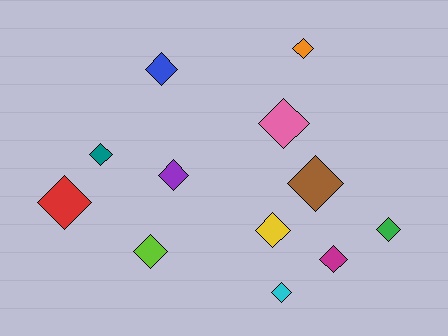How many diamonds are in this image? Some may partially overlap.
There are 12 diamonds.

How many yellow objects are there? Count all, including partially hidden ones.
There is 1 yellow object.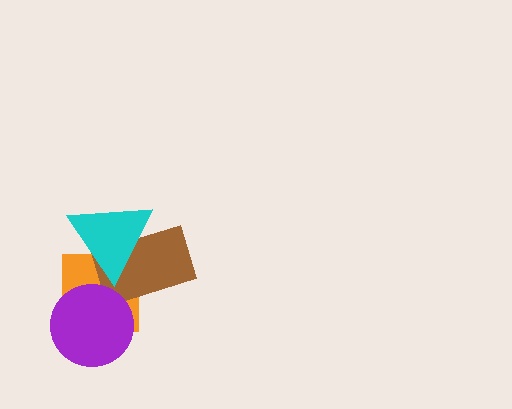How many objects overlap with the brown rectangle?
2 objects overlap with the brown rectangle.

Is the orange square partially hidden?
Yes, it is partially covered by another shape.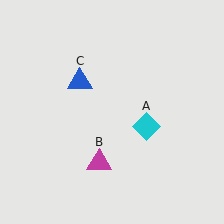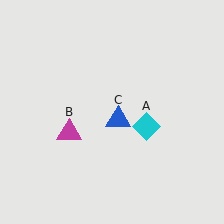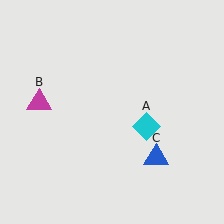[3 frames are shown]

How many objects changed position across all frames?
2 objects changed position: magenta triangle (object B), blue triangle (object C).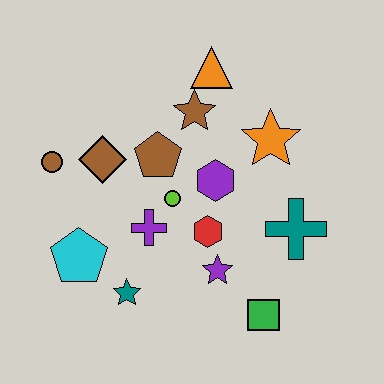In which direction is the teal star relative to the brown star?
The teal star is below the brown star.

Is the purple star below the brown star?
Yes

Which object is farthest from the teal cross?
The brown circle is farthest from the teal cross.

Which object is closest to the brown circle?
The brown diamond is closest to the brown circle.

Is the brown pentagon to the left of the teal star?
No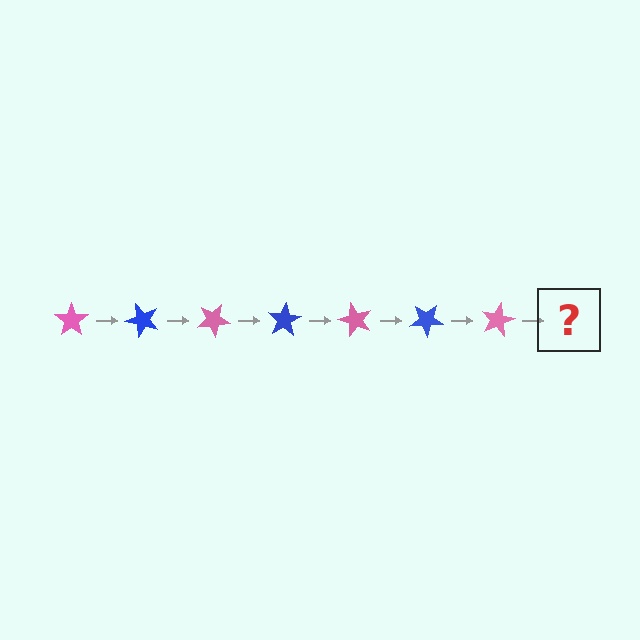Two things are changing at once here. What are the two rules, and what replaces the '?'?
The two rules are that it rotates 50 degrees each step and the color cycles through pink and blue. The '?' should be a blue star, rotated 350 degrees from the start.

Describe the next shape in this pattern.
It should be a blue star, rotated 350 degrees from the start.